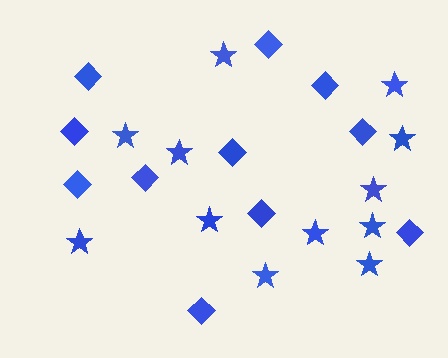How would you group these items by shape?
There are 2 groups: one group of diamonds (11) and one group of stars (12).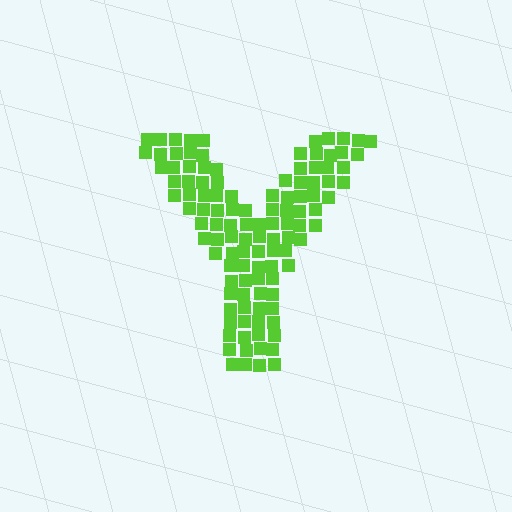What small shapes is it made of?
It is made of small squares.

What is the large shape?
The large shape is the letter Y.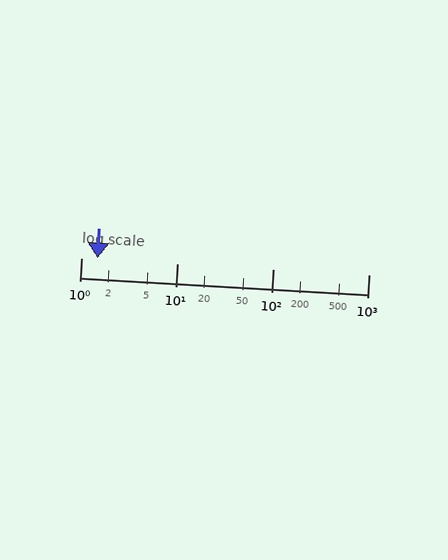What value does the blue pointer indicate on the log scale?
The pointer indicates approximately 1.5.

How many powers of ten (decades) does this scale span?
The scale spans 3 decades, from 1 to 1000.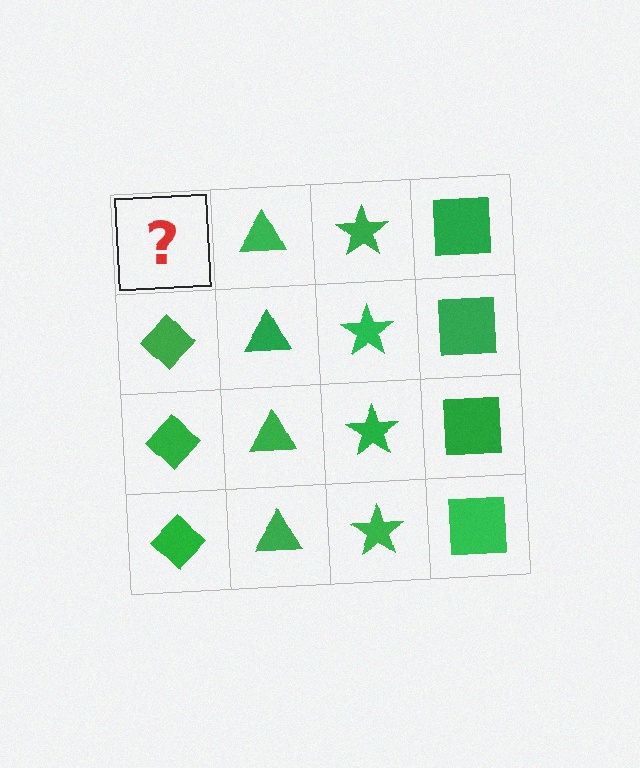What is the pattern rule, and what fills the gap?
The rule is that each column has a consistent shape. The gap should be filled with a green diamond.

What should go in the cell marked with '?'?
The missing cell should contain a green diamond.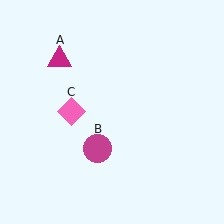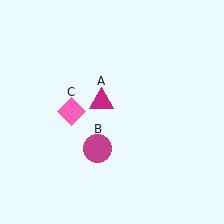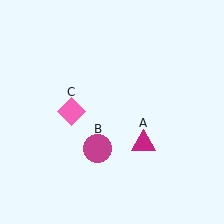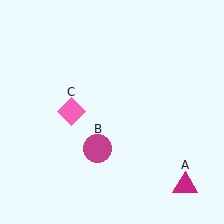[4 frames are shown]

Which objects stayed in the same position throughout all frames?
Magenta circle (object B) and pink diamond (object C) remained stationary.